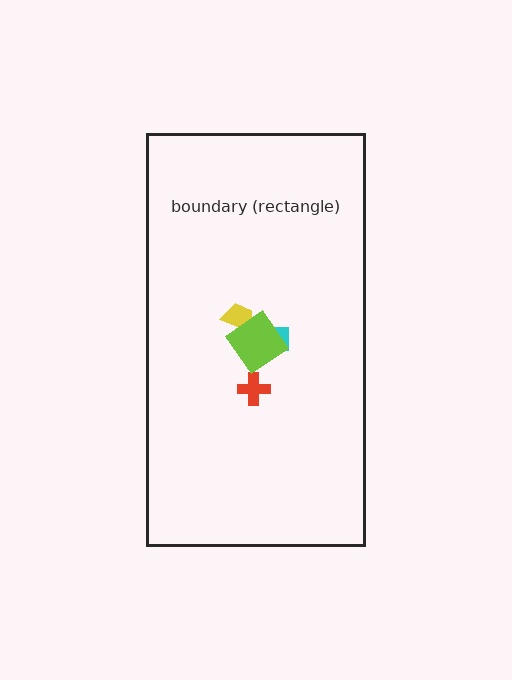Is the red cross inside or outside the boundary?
Inside.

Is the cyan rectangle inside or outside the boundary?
Inside.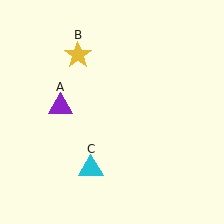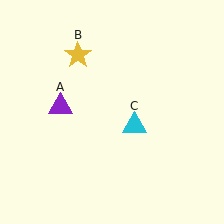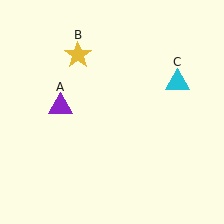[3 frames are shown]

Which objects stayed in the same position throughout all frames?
Purple triangle (object A) and yellow star (object B) remained stationary.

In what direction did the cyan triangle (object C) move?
The cyan triangle (object C) moved up and to the right.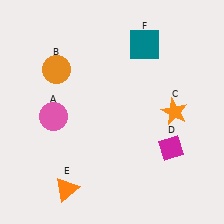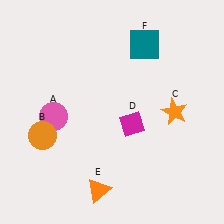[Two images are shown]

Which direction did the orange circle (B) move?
The orange circle (B) moved down.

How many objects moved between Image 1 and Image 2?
3 objects moved between the two images.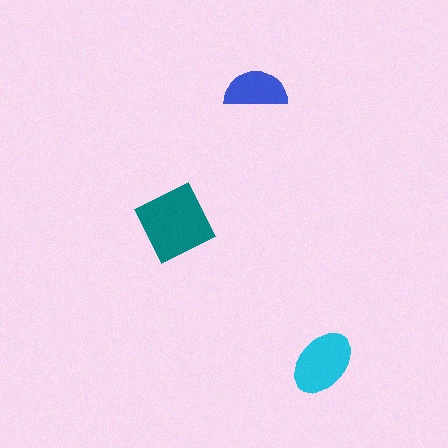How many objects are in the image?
There are 3 objects in the image.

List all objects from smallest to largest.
The blue semicircle, the cyan ellipse, the teal diamond.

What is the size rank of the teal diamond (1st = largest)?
1st.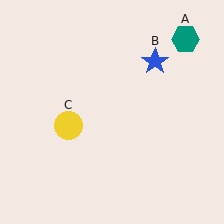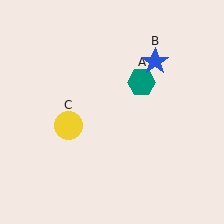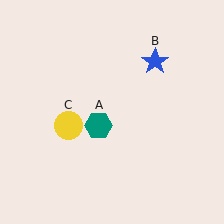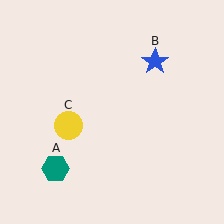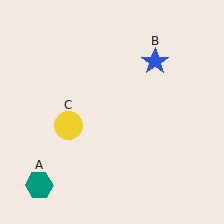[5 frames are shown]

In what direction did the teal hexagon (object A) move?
The teal hexagon (object A) moved down and to the left.